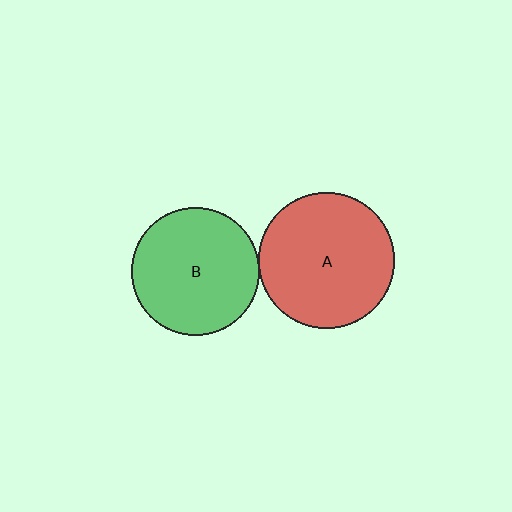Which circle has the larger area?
Circle A (red).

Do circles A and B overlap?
Yes.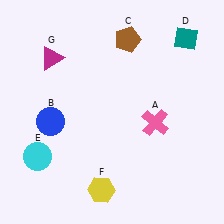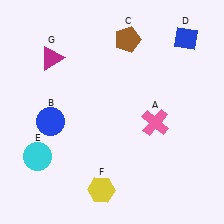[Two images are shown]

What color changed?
The diamond (D) changed from teal in Image 1 to blue in Image 2.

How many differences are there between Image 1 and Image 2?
There is 1 difference between the two images.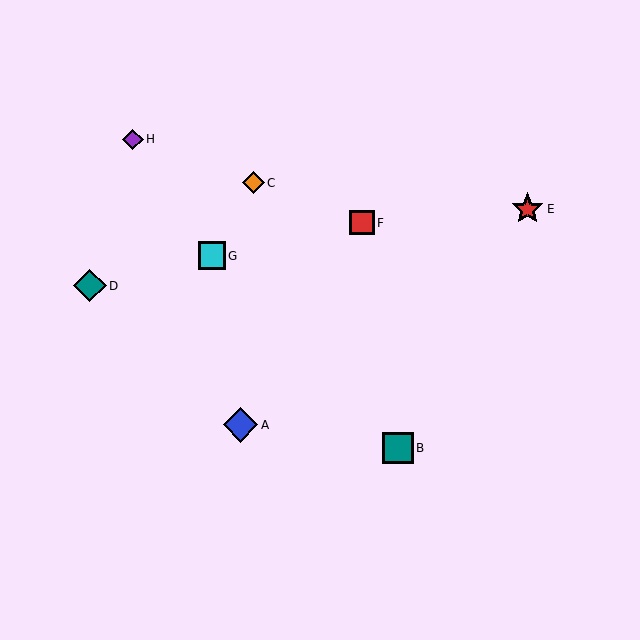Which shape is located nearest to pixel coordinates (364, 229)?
The red square (labeled F) at (362, 223) is nearest to that location.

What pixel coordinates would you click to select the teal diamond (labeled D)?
Click at (90, 286) to select the teal diamond D.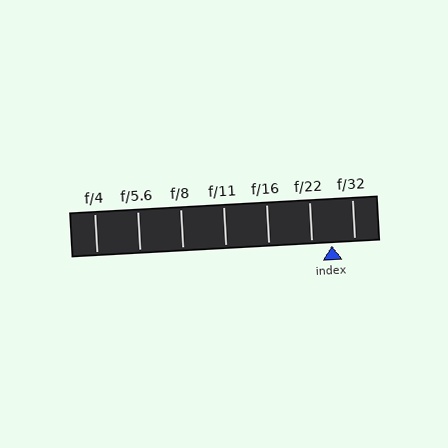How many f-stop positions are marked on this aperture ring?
There are 7 f-stop positions marked.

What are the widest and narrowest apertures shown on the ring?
The widest aperture shown is f/4 and the narrowest is f/32.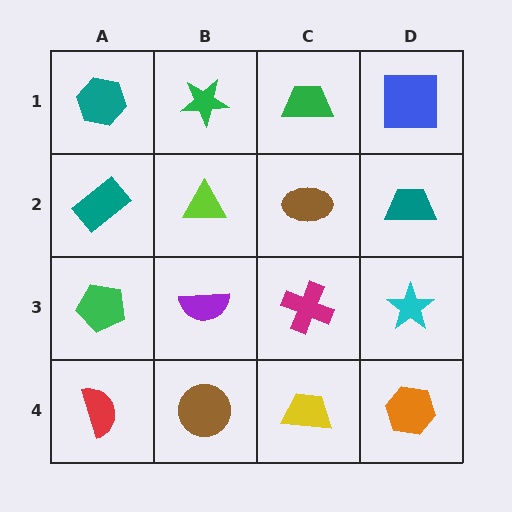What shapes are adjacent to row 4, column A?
A green pentagon (row 3, column A), a brown circle (row 4, column B).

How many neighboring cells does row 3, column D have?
3.